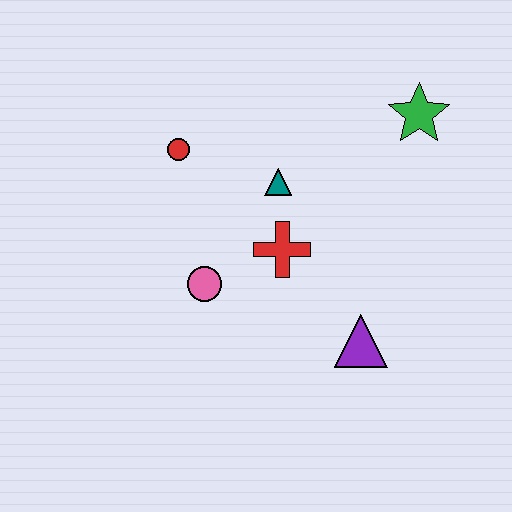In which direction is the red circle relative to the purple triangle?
The red circle is above the purple triangle.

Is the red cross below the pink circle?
No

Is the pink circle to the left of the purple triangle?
Yes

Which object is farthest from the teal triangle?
The purple triangle is farthest from the teal triangle.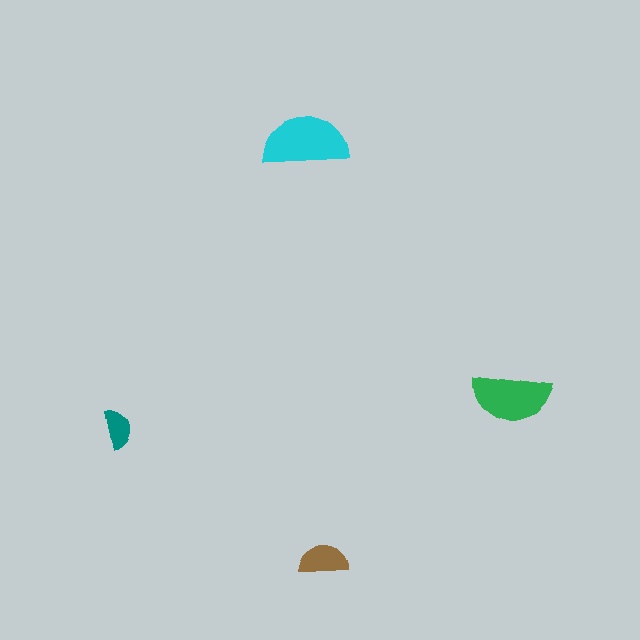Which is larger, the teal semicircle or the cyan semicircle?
The cyan one.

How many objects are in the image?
There are 4 objects in the image.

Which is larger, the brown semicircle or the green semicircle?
The green one.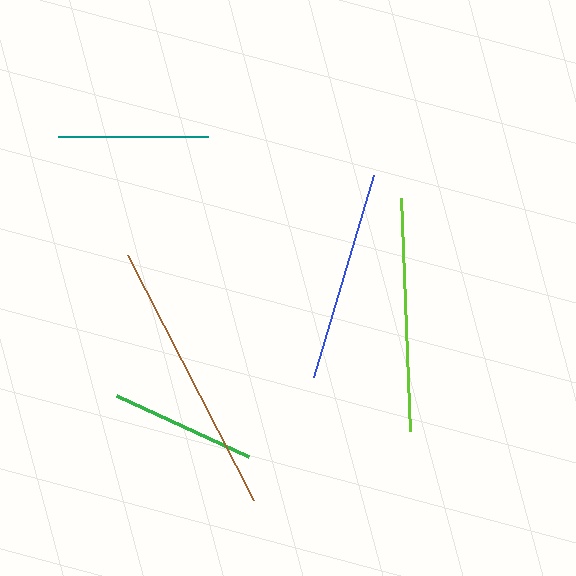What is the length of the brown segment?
The brown segment is approximately 275 pixels long.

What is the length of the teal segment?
The teal segment is approximately 150 pixels long.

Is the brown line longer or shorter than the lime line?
The brown line is longer than the lime line.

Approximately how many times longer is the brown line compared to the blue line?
The brown line is approximately 1.3 times the length of the blue line.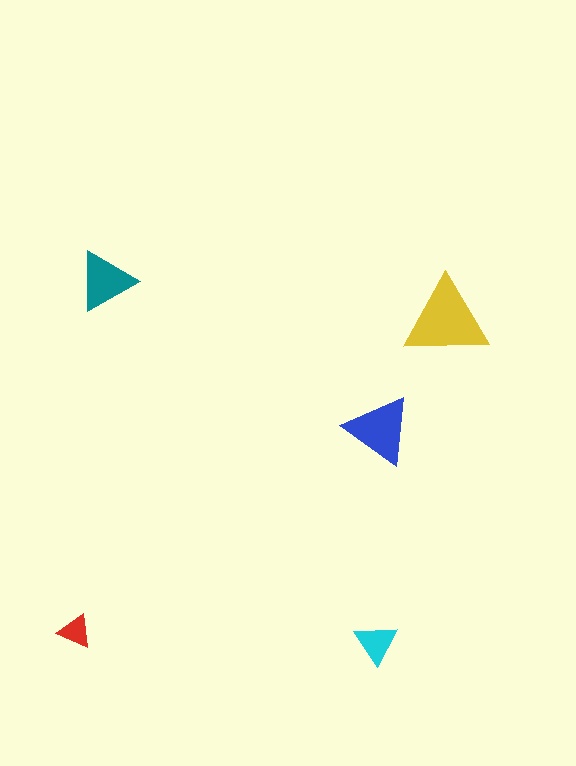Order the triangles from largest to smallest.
the yellow one, the blue one, the teal one, the cyan one, the red one.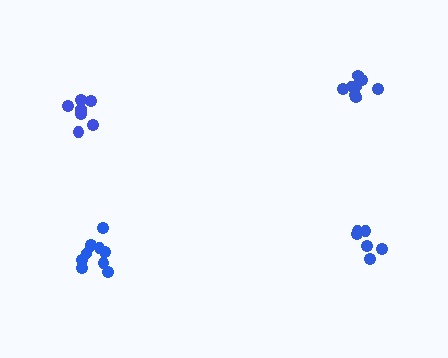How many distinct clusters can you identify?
There are 4 distinct clusters.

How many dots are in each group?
Group 1: 6 dots, Group 2: 7 dots, Group 3: 10 dots, Group 4: 9 dots (32 total).